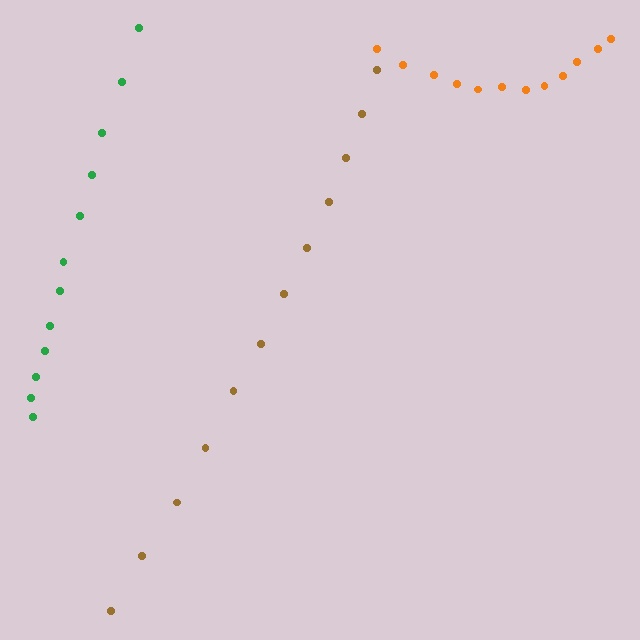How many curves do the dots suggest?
There are 3 distinct paths.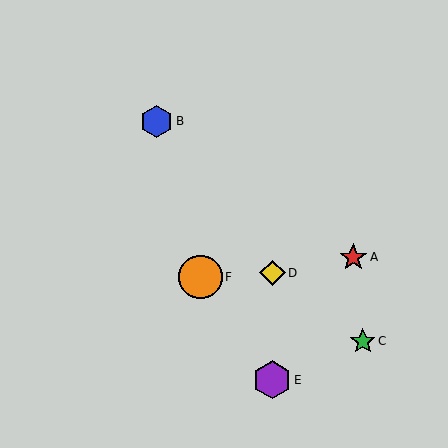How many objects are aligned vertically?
2 objects (D, E) are aligned vertically.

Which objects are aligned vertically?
Objects D, E are aligned vertically.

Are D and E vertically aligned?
Yes, both are at x≈272.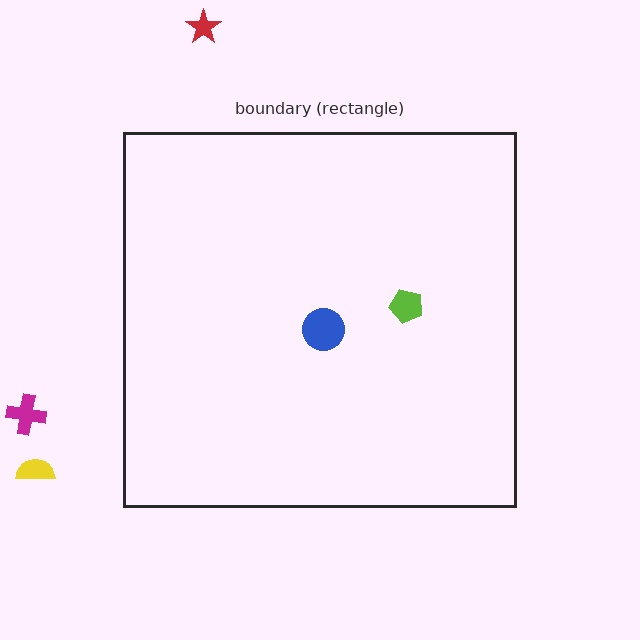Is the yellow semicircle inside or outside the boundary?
Outside.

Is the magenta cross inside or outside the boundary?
Outside.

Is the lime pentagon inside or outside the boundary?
Inside.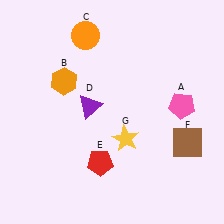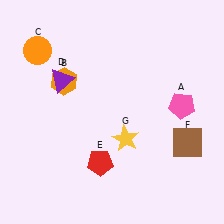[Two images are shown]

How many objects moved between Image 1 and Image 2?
2 objects moved between the two images.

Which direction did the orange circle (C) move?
The orange circle (C) moved left.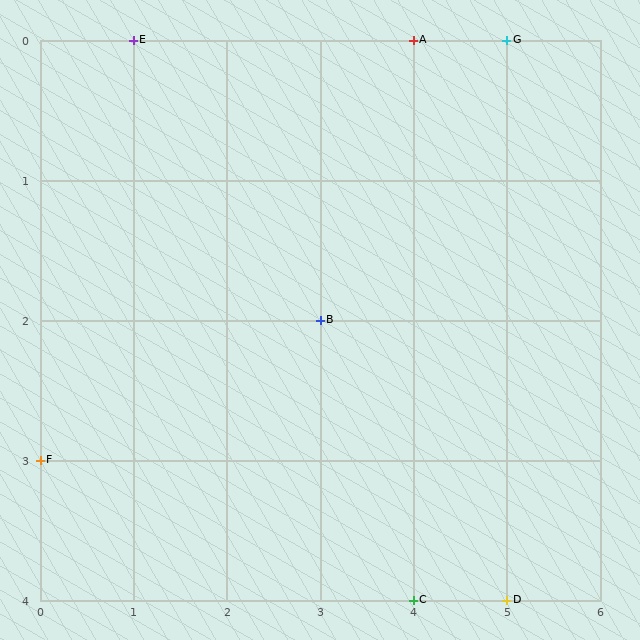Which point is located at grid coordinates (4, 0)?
Point A is at (4, 0).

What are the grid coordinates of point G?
Point G is at grid coordinates (5, 0).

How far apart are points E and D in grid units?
Points E and D are 4 columns and 4 rows apart (about 5.7 grid units diagonally).